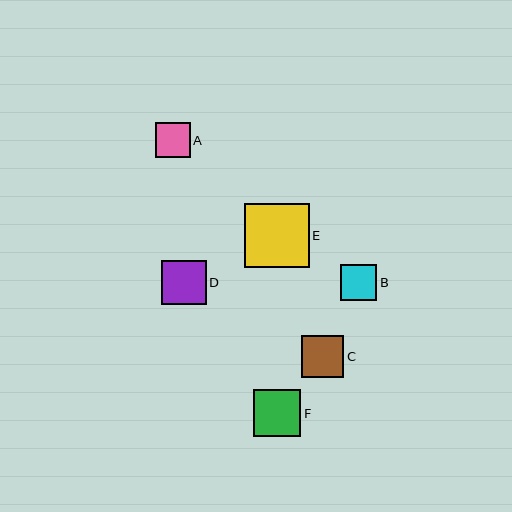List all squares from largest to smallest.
From largest to smallest: E, F, D, C, B, A.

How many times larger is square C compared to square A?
Square C is approximately 1.2 times the size of square A.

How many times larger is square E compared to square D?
Square E is approximately 1.5 times the size of square D.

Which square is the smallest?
Square A is the smallest with a size of approximately 35 pixels.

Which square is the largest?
Square E is the largest with a size of approximately 64 pixels.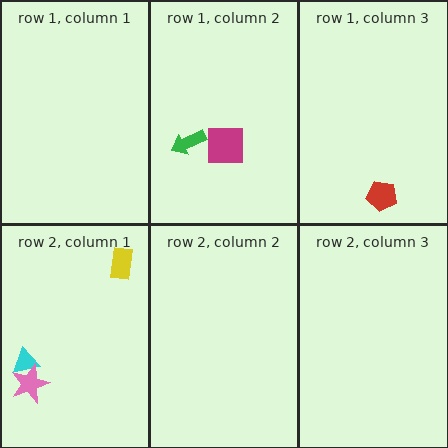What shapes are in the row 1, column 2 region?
The magenta square, the green arrow.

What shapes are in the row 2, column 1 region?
The cyan triangle, the yellow rectangle, the pink star.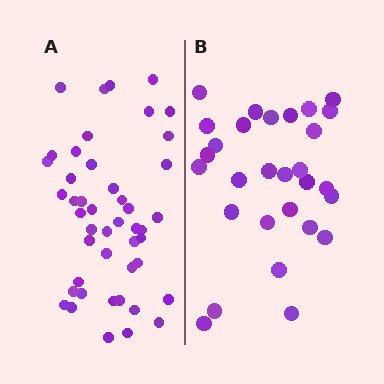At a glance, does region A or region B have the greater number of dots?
Region A (the left region) has more dots.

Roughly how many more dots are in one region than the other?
Region A has approximately 15 more dots than region B.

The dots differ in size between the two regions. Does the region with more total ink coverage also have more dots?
No. Region B has more total ink coverage because its dots are larger, but region A actually contains more individual dots. Total area can be misleading — the number of items is what matters here.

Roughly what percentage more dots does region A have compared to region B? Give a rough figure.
About 60% more.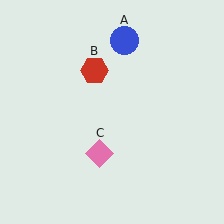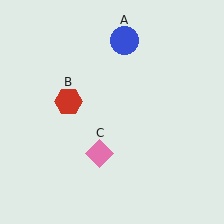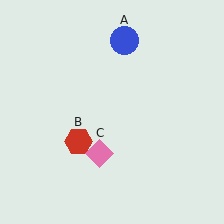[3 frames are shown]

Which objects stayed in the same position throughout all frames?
Blue circle (object A) and pink diamond (object C) remained stationary.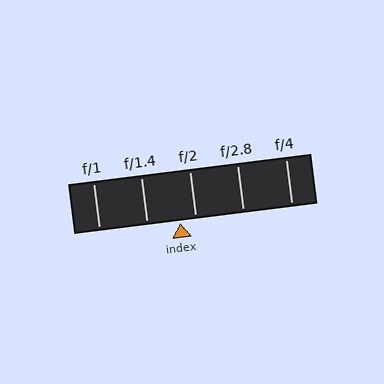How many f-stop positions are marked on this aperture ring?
There are 5 f-stop positions marked.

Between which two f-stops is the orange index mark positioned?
The index mark is between f/1.4 and f/2.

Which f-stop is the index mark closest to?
The index mark is closest to f/2.